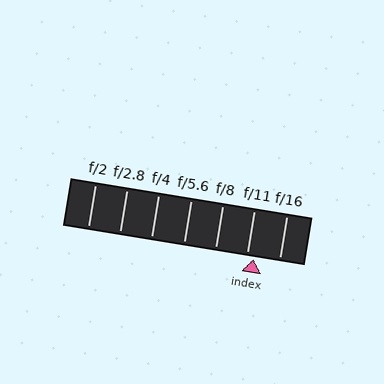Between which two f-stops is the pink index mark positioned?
The index mark is between f/11 and f/16.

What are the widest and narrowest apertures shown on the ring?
The widest aperture shown is f/2 and the narrowest is f/16.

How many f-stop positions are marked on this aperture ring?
There are 7 f-stop positions marked.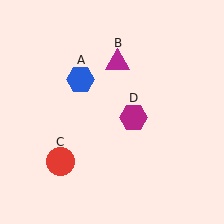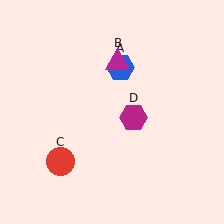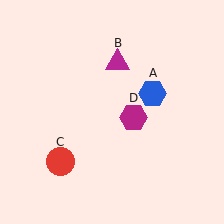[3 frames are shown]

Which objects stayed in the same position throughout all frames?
Magenta triangle (object B) and red circle (object C) and magenta hexagon (object D) remained stationary.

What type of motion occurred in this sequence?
The blue hexagon (object A) rotated clockwise around the center of the scene.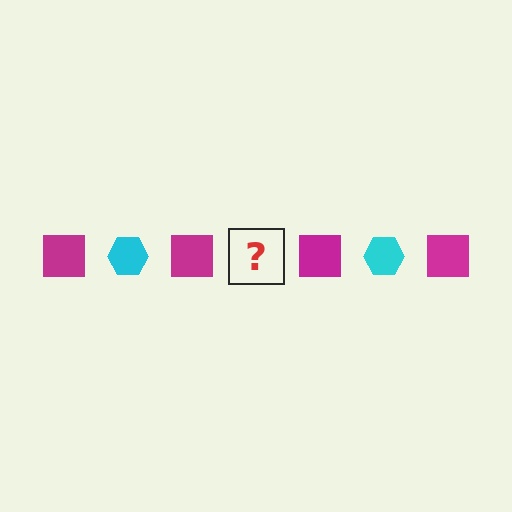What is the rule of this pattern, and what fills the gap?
The rule is that the pattern alternates between magenta square and cyan hexagon. The gap should be filled with a cyan hexagon.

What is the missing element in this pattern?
The missing element is a cyan hexagon.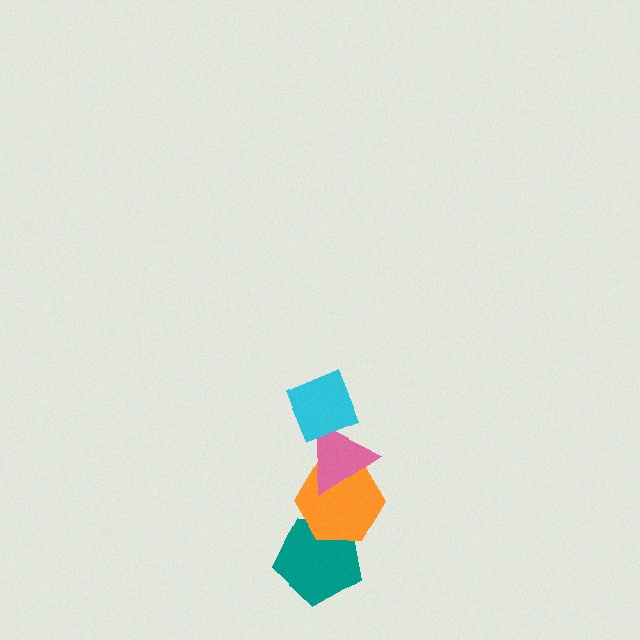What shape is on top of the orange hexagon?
The pink triangle is on top of the orange hexagon.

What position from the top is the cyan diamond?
The cyan diamond is 1st from the top.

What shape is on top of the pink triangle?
The cyan diamond is on top of the pink triangle.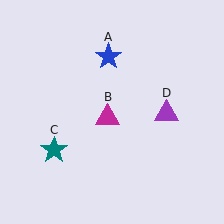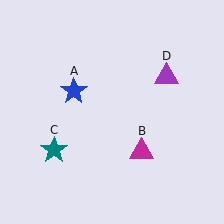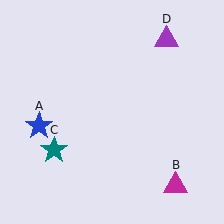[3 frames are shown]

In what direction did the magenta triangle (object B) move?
The magenta triangle (object B) moved down and to the right.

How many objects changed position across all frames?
3 objects changed position: blue star (object A), magenta triangle (object B), purple triangle (object D).